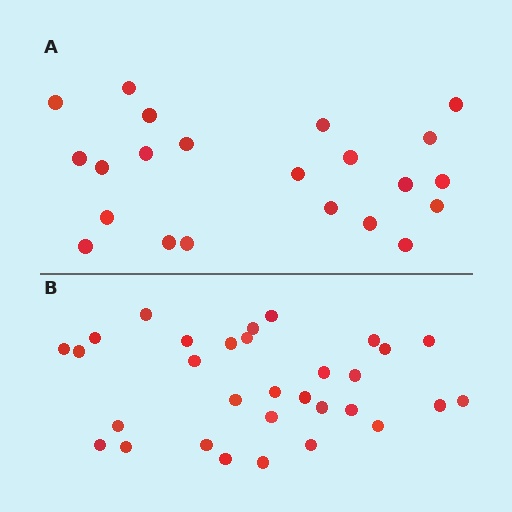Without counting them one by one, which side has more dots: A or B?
Region B (the bottom region) has more dots.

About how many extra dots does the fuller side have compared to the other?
Region B has roughly 8 or so more dots than region A.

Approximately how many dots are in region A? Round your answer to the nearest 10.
About 20 dots. (The exact count is 22, which rounds to 20.)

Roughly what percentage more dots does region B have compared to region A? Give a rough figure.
About 40% more.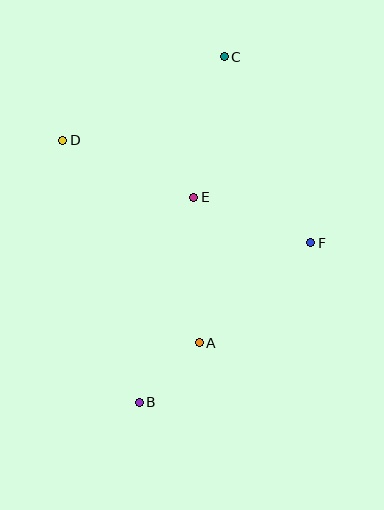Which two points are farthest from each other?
Points B and C are farthest from each other.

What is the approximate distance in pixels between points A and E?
The distance between A and E is approximately 146 pixels.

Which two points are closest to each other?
Points A and B are closest to each other.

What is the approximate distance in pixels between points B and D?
The distance between B and D is approximately 273 pixels.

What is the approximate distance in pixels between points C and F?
The distance between C and F is approximately 205 pixels.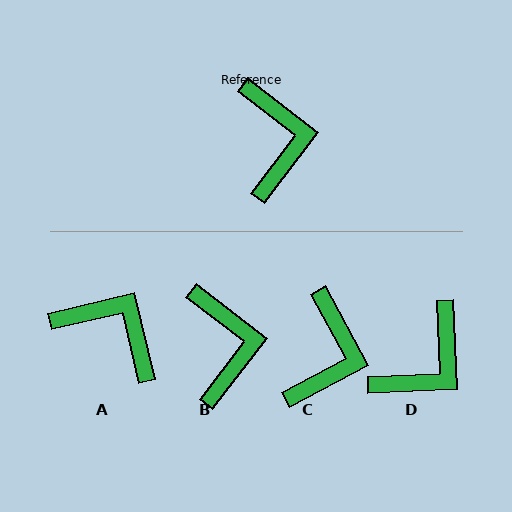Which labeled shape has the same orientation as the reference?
B.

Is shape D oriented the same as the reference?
No, it is off by about 50 degrees.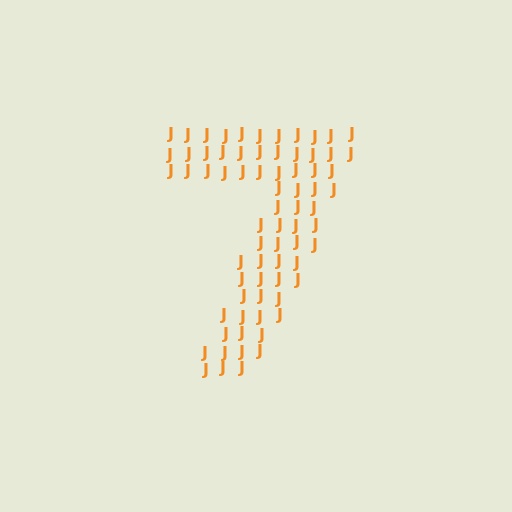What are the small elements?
The small elements are letter J's.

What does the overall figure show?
The overall figure shows the digit 7.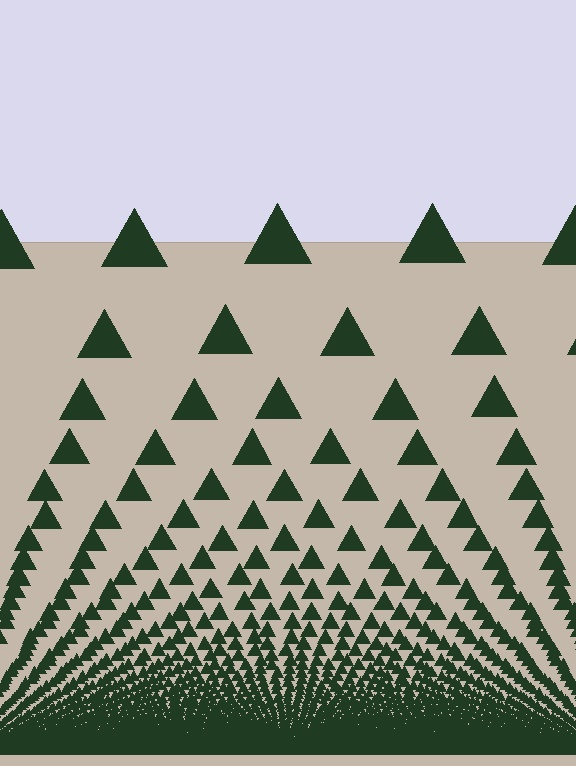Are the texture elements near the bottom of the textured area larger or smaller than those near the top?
Smaller. The gradient is inverted — elements near the bottom are smaller and denser.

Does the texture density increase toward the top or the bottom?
Density increases toward the bottom.